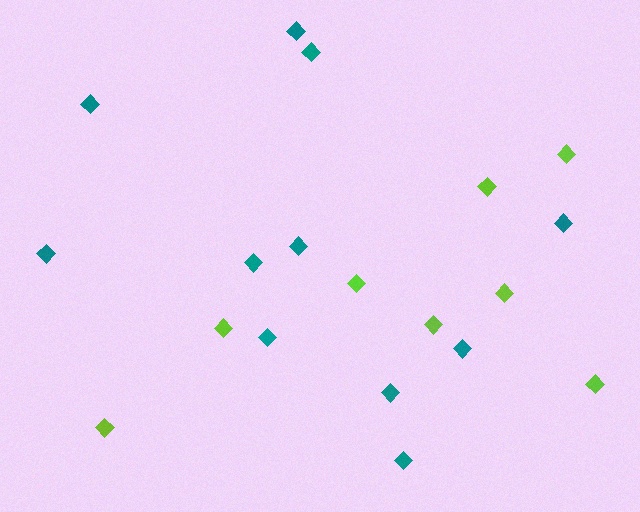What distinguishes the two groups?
There are 2 groups: one group of lime diamonds (8) and one group of teal diamonds (11).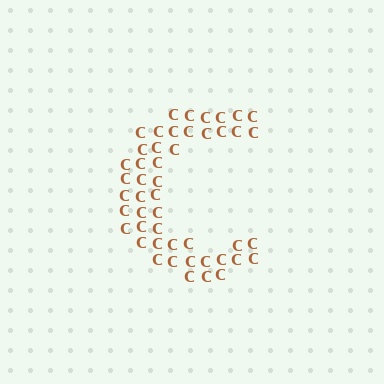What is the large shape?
The large shape is the letter C.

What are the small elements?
The small elements are letter C's.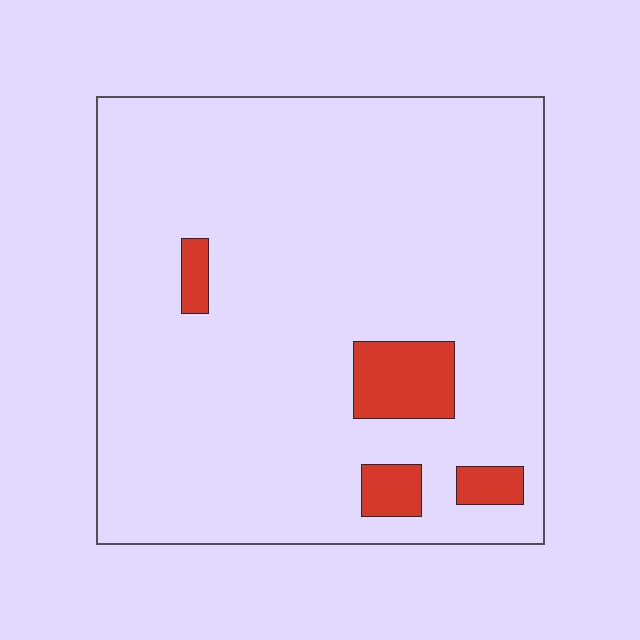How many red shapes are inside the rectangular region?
4.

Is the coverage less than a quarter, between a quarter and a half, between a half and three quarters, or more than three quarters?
Less than a quarter.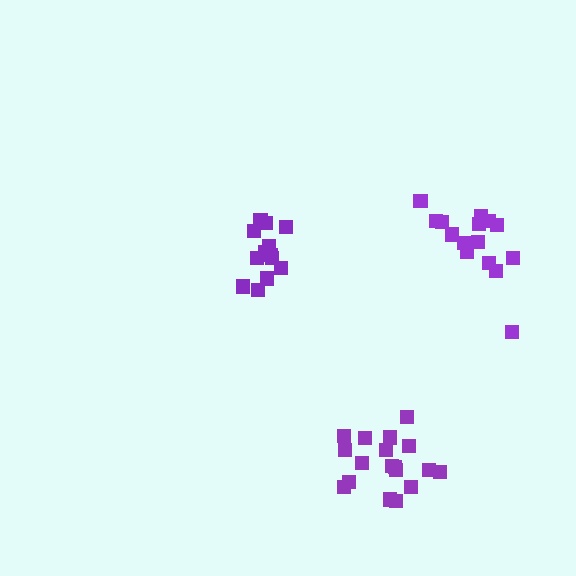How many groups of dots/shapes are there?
There are 3 groups.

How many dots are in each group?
Group 1: 14 dots, Group 2: 15 dots, Group 3: 18 dots (47 total).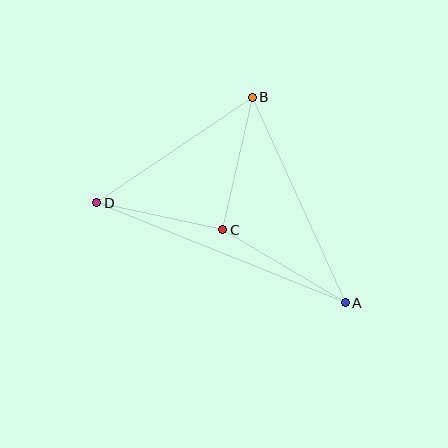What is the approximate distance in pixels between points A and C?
The distance between A and C is approximately 143 pixels.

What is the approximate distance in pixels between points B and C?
The distance between B and C is approximately 136 pixels.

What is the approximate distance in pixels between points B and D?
The distance between B and D is approximately 188 pixels.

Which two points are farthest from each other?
Points A and D are farthest from each other.